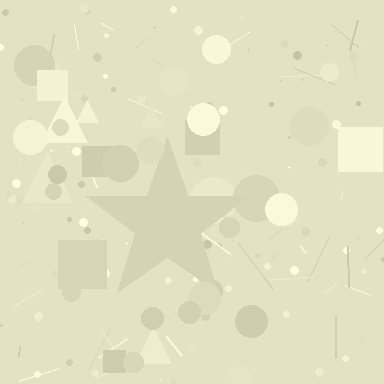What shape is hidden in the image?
A star is hidden in the image.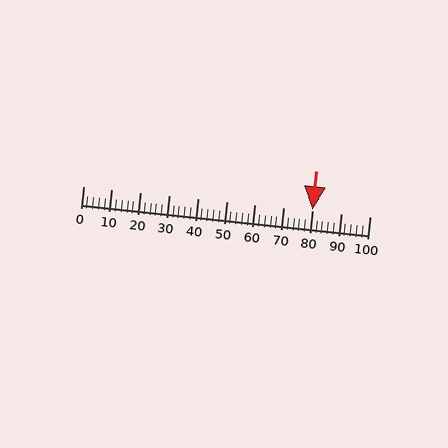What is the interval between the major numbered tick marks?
The major tick marks are spaced 10 units apart.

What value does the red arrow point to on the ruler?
The red arrow points to approximately 80.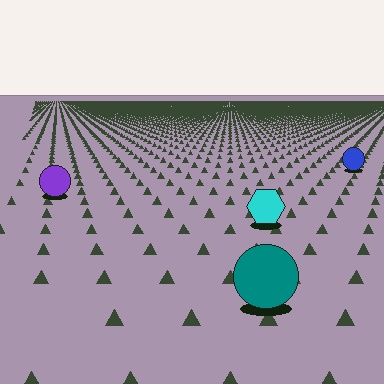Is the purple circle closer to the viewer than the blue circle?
Yes. The purple circle is closer — you can tell from the texture gradient: the ground texture is coarser near it.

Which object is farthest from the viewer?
The blue circle is farthest from the viewer. It appears smaller and the ground texture around it is denser.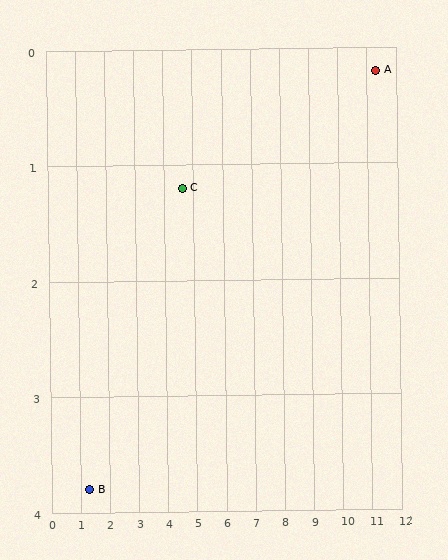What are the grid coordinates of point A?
Point A is at approximately (11.3, 0.2).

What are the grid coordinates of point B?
Point B is at approximately (1.3, 3.8).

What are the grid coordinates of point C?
Point C is at approximately (4.6, 1.2).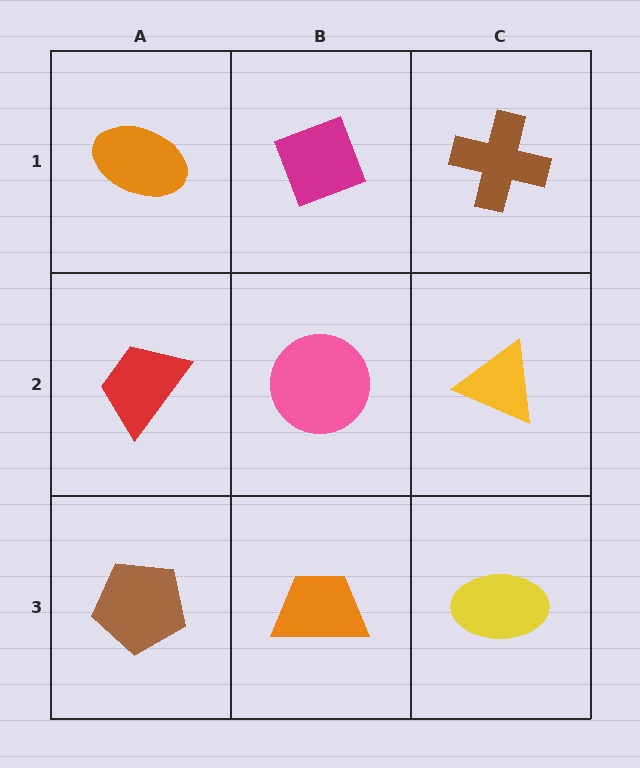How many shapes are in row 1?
3 shapes.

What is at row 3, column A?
A brown pentagon.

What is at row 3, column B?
An orange trapezoid.